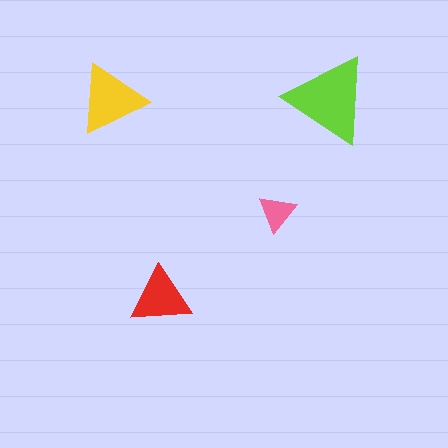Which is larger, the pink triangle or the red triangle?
The red one.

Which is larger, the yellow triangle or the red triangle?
The yellow one.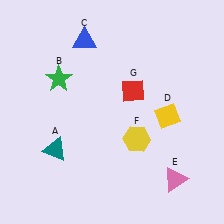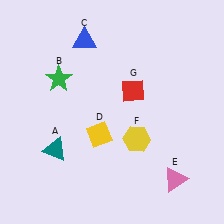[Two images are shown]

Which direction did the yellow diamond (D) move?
The yellow diamond (D) moved left.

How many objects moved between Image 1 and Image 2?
1 object moved between the two images.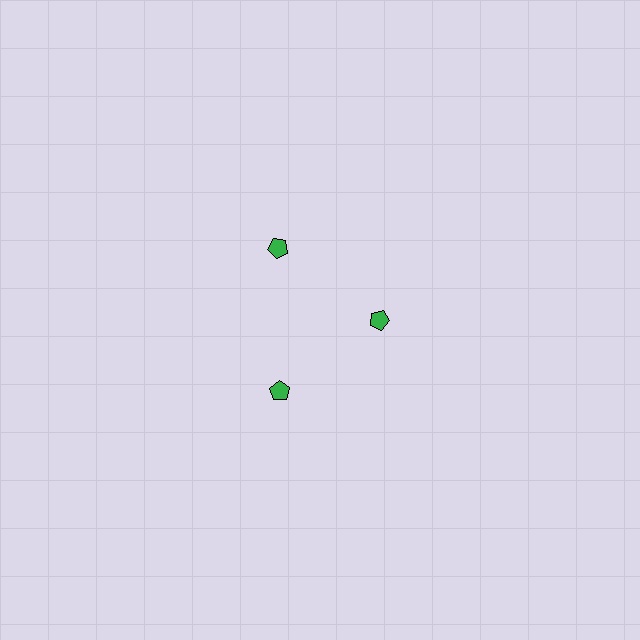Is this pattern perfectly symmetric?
No. The 3 green pentagons are arranged in a ring, but one element near the 3 o'clock position is pulled inward toward the center, breaking the 3-fold rotational symmetry.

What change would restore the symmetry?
The symmetry would be restored by moving it outward, back onto the ring so that all 3 pentagons sit at equal angles and equal distance from the center.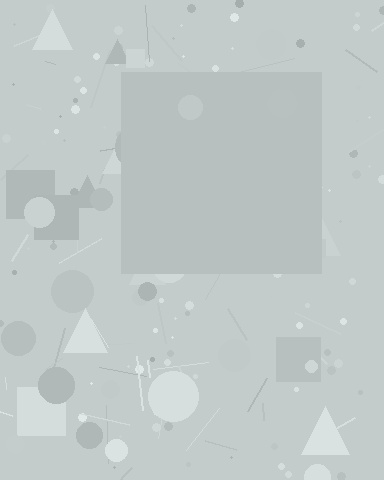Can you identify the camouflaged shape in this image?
The camouflaged shape is a square.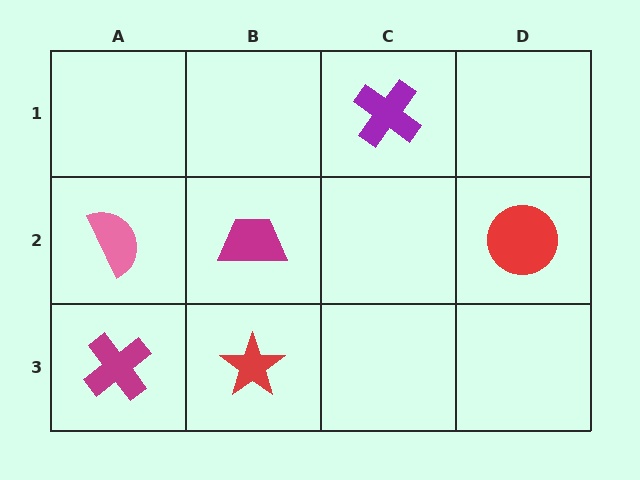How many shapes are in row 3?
2 shapes.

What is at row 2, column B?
A magenta trapezoid.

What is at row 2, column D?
A red circle.